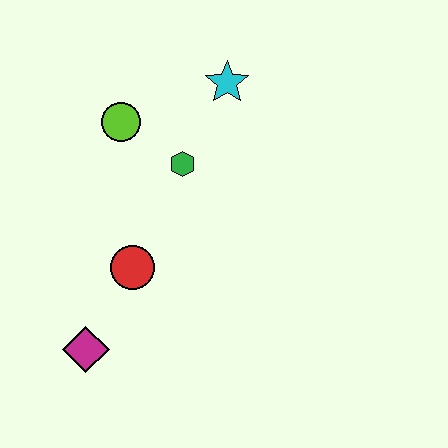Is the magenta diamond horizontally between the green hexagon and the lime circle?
No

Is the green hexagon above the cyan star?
No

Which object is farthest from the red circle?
The cyan star is farthest from the red circle.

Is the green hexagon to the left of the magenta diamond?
No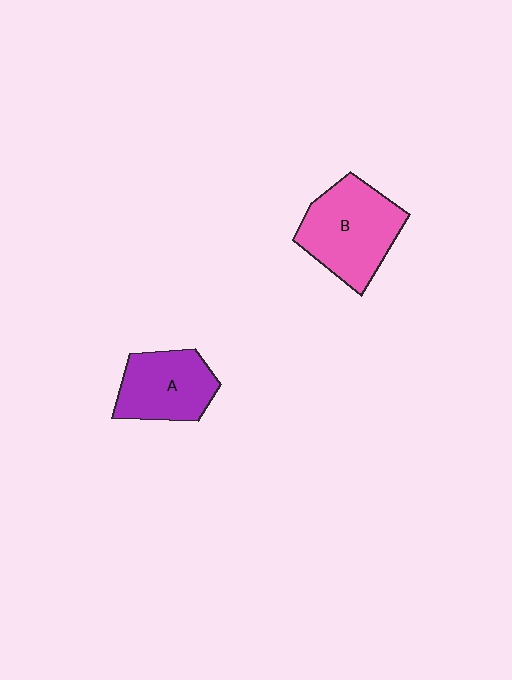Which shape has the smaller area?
Shape A (purple).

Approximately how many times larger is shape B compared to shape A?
Approximately 1.3 times.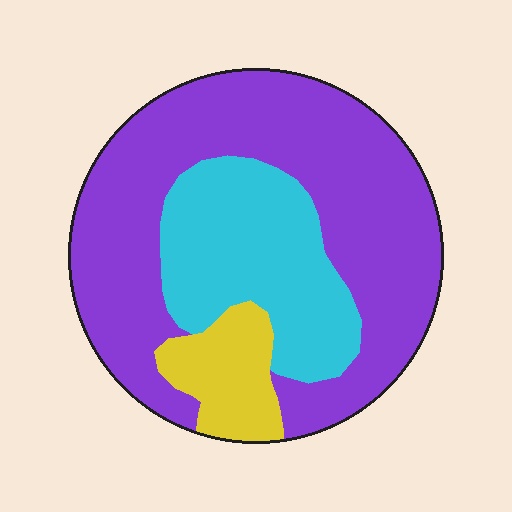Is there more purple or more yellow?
Purple.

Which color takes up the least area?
Yellow, at roughly 10%.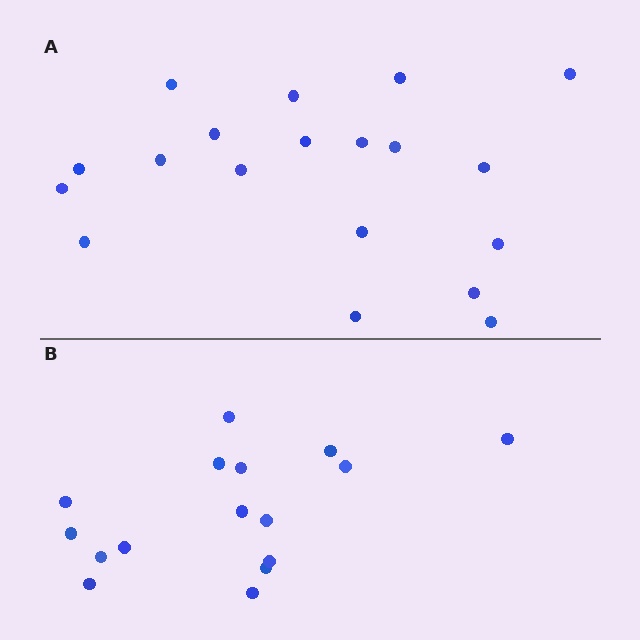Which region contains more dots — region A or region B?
Region A (the top region) has more dots.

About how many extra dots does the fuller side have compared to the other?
Region A has just a few more — roughly 2 or 3 more dots than region B.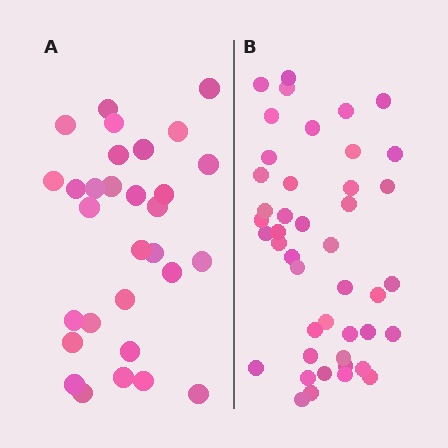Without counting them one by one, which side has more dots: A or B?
Region B (the right region) has more dots.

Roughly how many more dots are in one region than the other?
Region B has approximately 15 more dots than region A.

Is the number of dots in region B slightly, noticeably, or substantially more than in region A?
Region B has substantially more. The ratio is roughly 1.5 to 1.